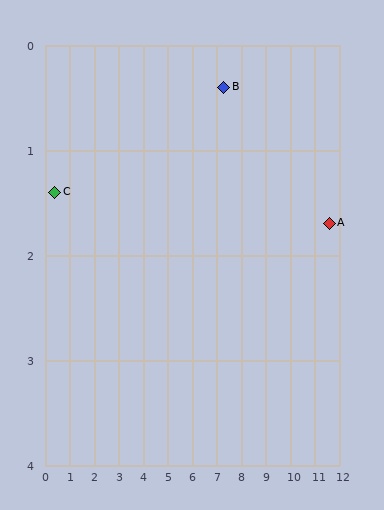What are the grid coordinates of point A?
Point A is at approximately (11.6, 1.7).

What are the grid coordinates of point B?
Point B is at approximately (7.3, 0.4).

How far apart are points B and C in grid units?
Points B and C are about 7.0 grid units apart.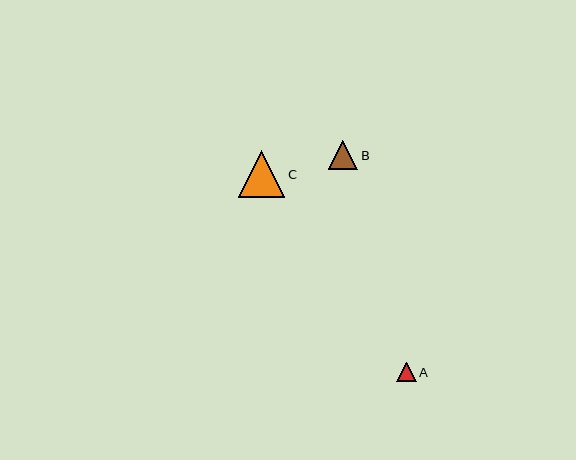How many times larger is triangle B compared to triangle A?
Triangle B is approximately 1.5 times the size of triangle A.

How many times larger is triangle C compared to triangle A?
Triangle C is approximately 2.4 times the size of triangle A.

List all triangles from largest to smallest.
From largest to smallest: C, B, A.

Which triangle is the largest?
Triangle C is the largest with a size of approximately 46 pixels.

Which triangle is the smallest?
Triangle A is the smallest with a size of approximately 19 pixels.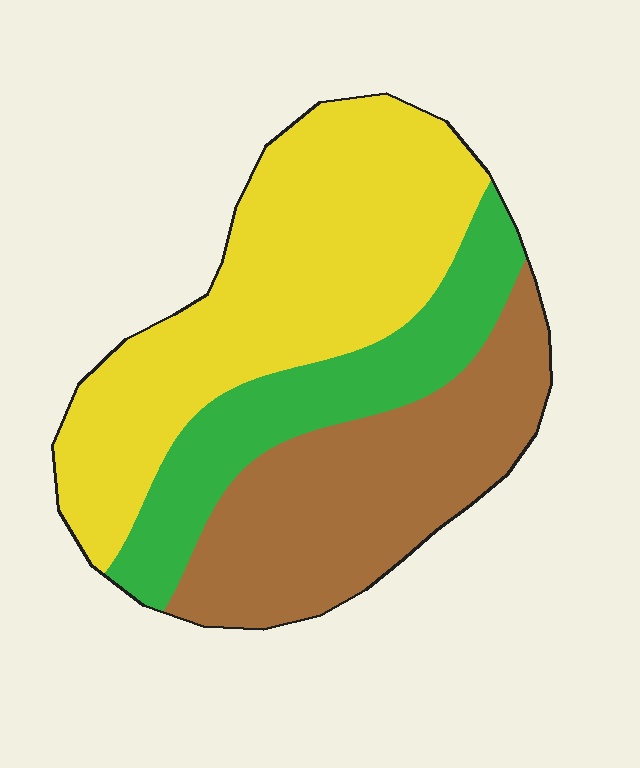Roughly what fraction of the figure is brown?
Brown takes up about one third (1/3) of the figure.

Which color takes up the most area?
Yellow, at roughly 45%.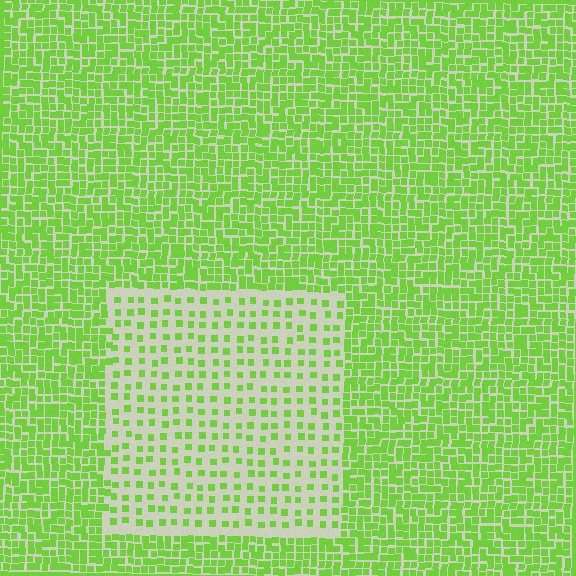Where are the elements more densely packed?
The elements are more densely packed outside the rectangle boundary.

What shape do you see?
I see a rectangle.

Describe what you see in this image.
The image contains small lime elements arranged at two different densities. A rectangle-shaped region is visible where the elements are less densely packed than the surrounding area.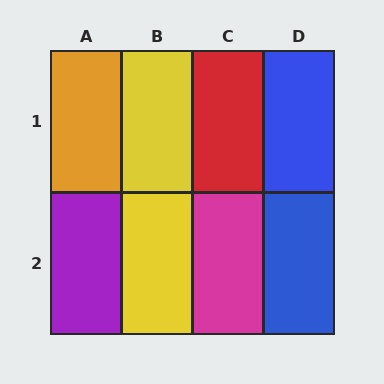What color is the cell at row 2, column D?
Blue.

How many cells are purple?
1 cell is purple.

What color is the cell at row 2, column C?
Magenta.